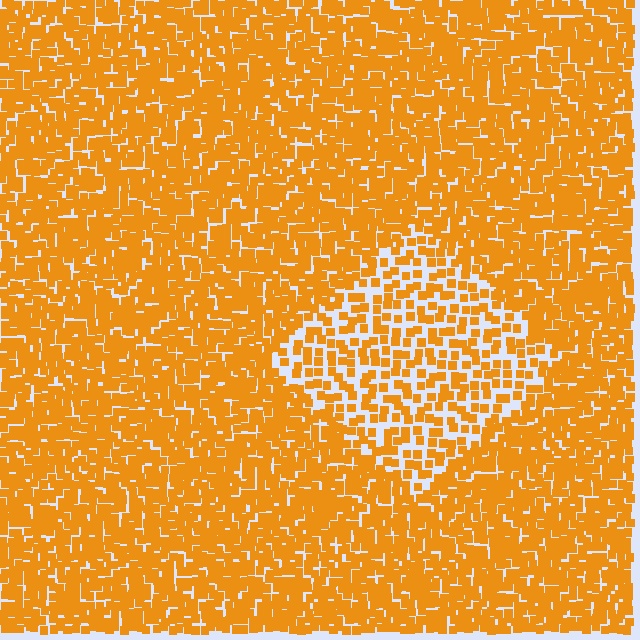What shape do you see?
I see a diamond.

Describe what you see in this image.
The image contains small orange elements arranged at two different densities. A diamond-shaped region is visible where the elements are less densely packed than the surrounding area.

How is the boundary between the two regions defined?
The boundary is defined by a change in element density (approximately 2.0x ratio). All elements are the same color, size, and shape.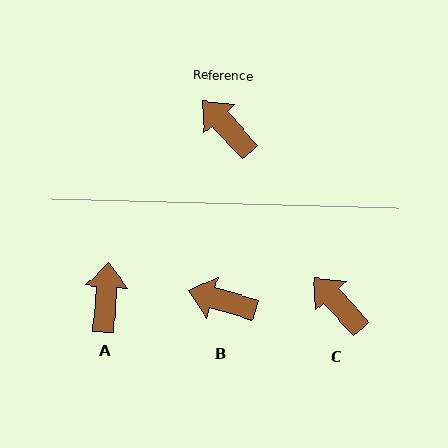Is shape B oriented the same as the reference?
No, it is off by about 31 degrees.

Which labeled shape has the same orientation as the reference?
C.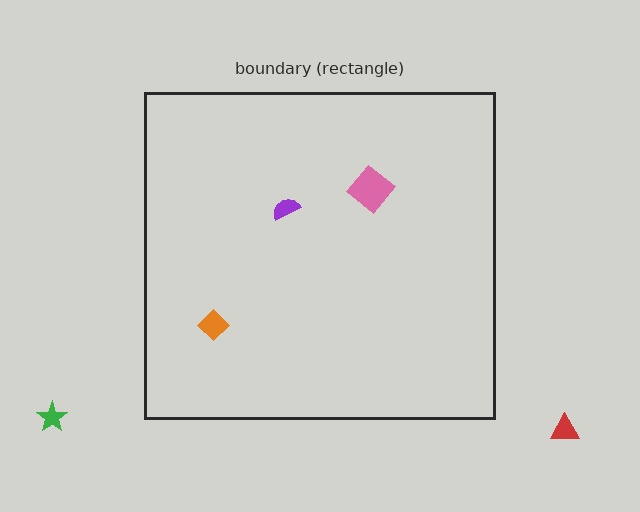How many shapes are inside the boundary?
3 inside, 2 outside.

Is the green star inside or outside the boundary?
Outside.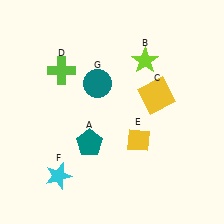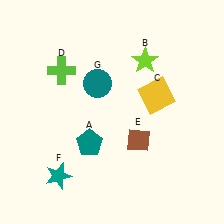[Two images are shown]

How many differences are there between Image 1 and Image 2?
There are 2 differences between the two images.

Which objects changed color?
E changed from yellow to brown. F changed from cyan to teal.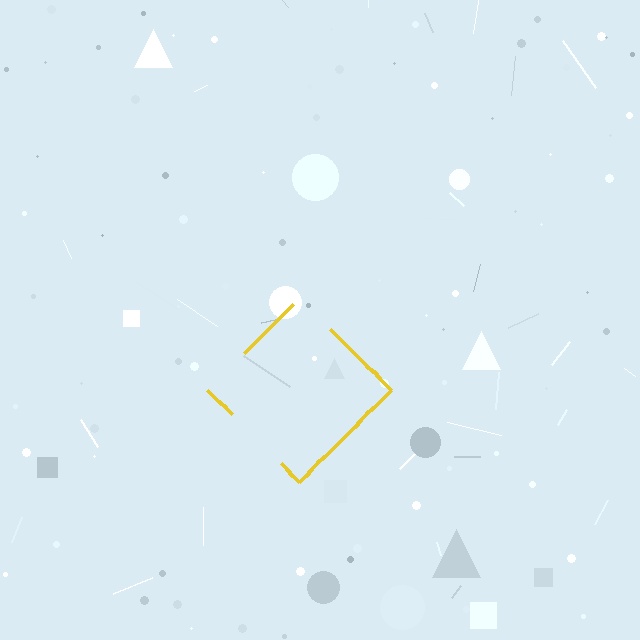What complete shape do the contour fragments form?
The contour fragments form a diamond.